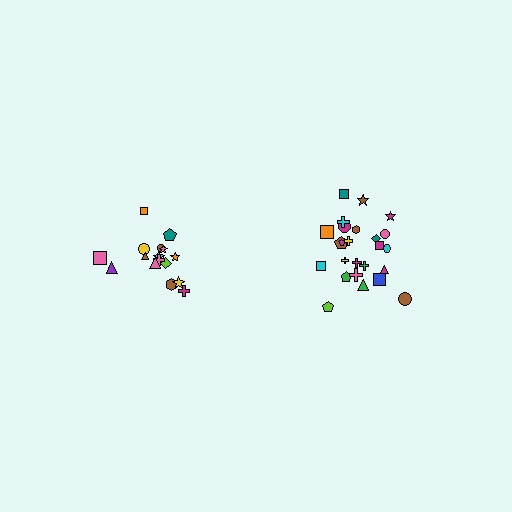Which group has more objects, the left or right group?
The right group.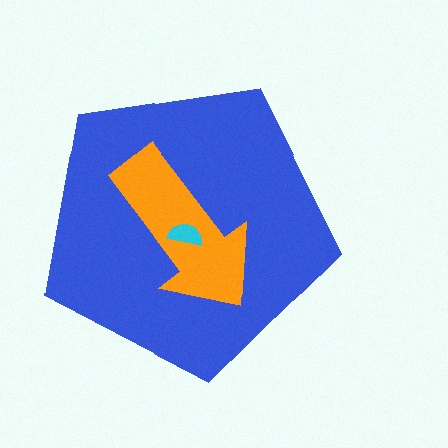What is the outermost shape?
The blue pentagon.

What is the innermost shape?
The cyan semicircle.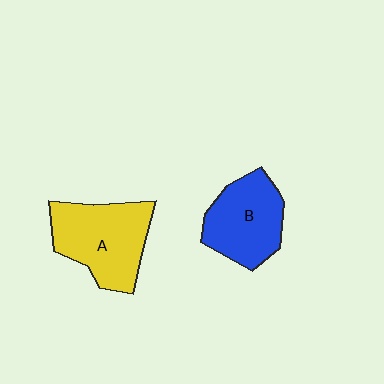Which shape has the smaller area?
Shape B (blue).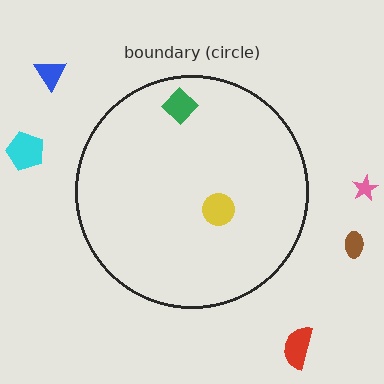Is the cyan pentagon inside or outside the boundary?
Outside.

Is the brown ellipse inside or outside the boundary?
Outside.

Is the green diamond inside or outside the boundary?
Inside.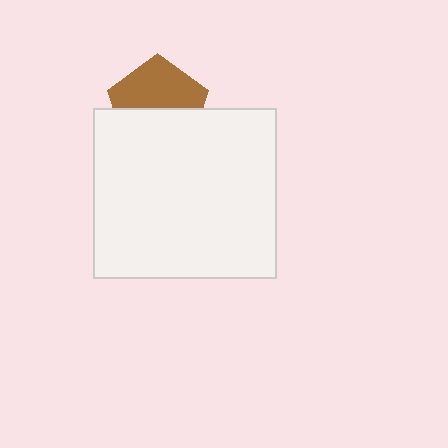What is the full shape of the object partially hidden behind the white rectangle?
The partially hidden object is a brown pentagon.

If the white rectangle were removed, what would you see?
You would see the complete brown pentagon.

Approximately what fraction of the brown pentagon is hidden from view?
Roughly 48% of the brown pentagon is hidden behind the white rectangle.